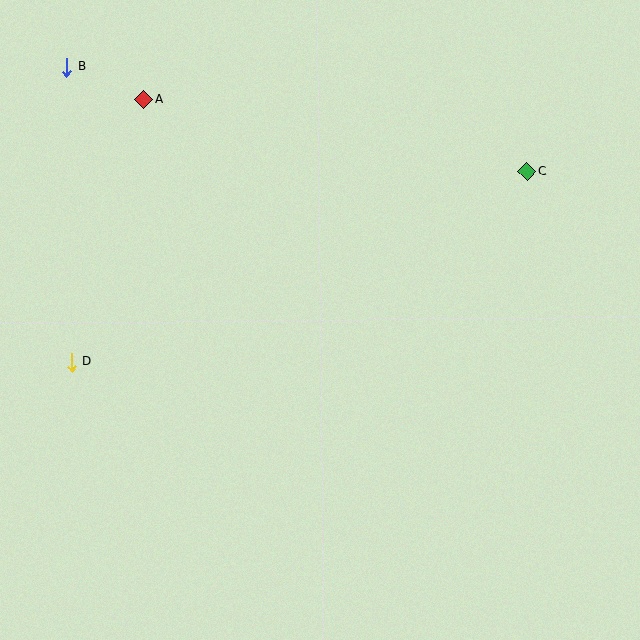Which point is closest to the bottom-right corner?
Point C is closest to the bottom-right corner.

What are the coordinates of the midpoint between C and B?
The midpoint between C and B is at (297, 119).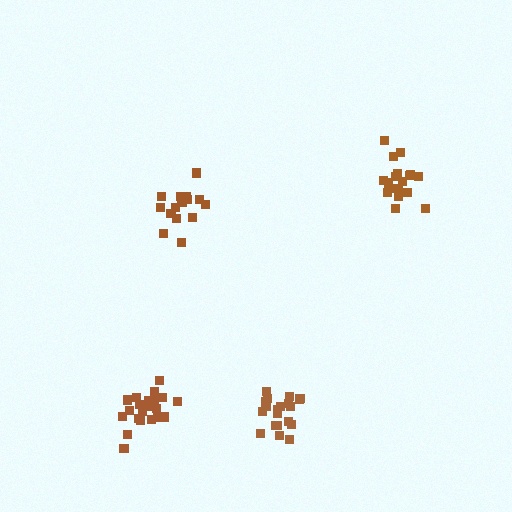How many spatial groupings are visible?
There are 4 spatial groupings.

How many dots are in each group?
Group 1: 21 dots, Group 2: 18 dots, Group 3: 15 dots, Group 4: 20 dots (74 total).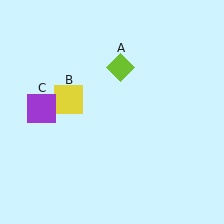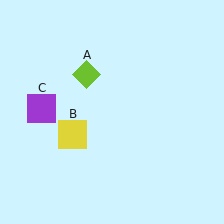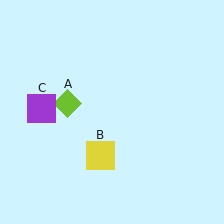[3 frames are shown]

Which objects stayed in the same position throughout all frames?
Purple square (object C) remained stationary.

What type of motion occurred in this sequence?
The lime diamond (object A), yellow square (object B) rotated counterclockwise around the center of the scene.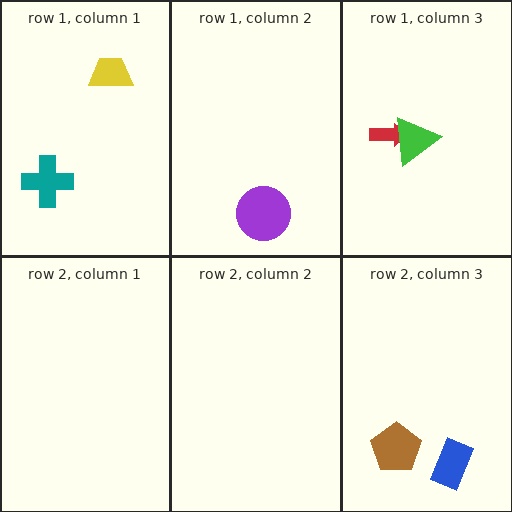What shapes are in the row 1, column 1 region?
The teal cross, the yellow trapezoid.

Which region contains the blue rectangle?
The row 2, column 3 region.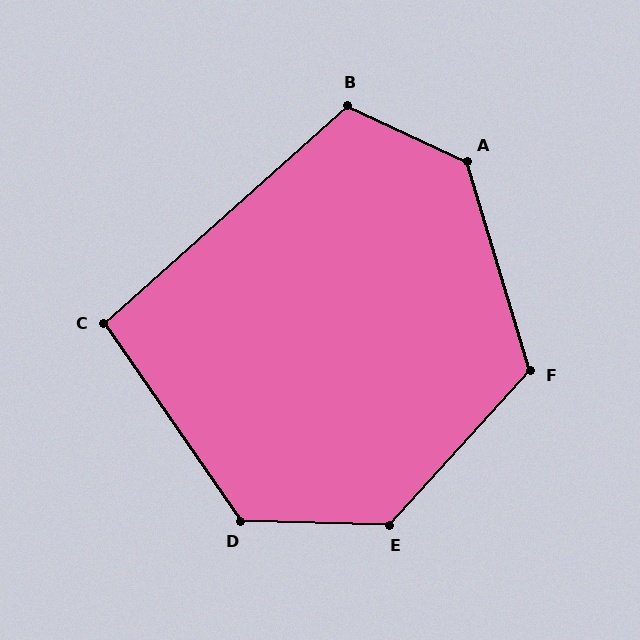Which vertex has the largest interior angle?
A, at approximately 132 degrees.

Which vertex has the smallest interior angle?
C, at approximately 97 degrees.